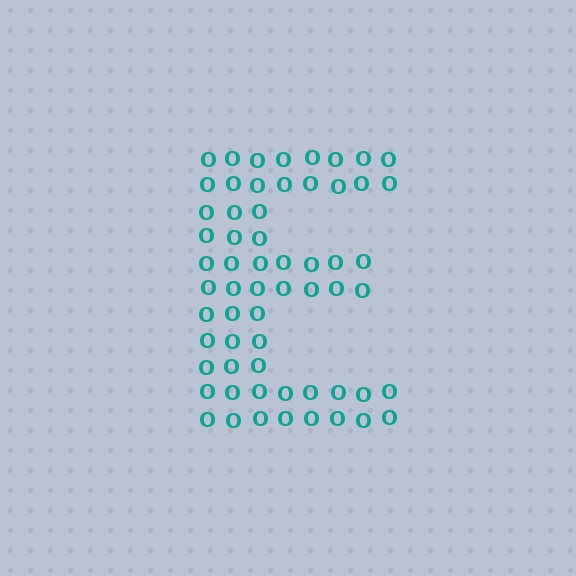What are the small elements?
The small elements are letter O's.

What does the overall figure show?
The overall figure shows the letter E.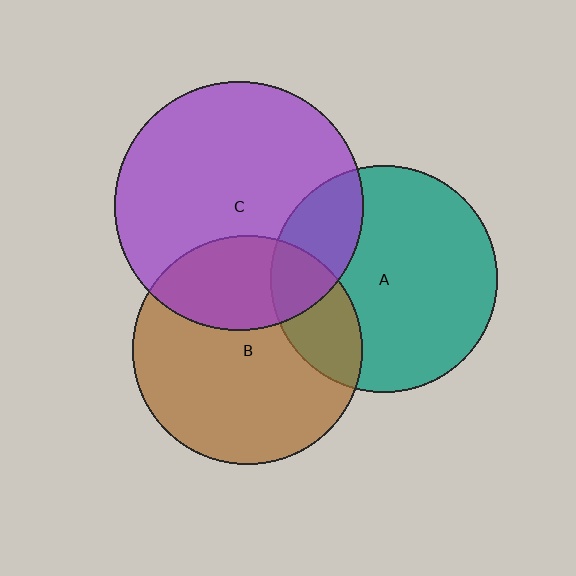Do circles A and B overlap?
Yes.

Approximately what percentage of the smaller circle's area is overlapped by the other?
Approximately 20%.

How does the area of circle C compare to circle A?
Approximately 1.2 times.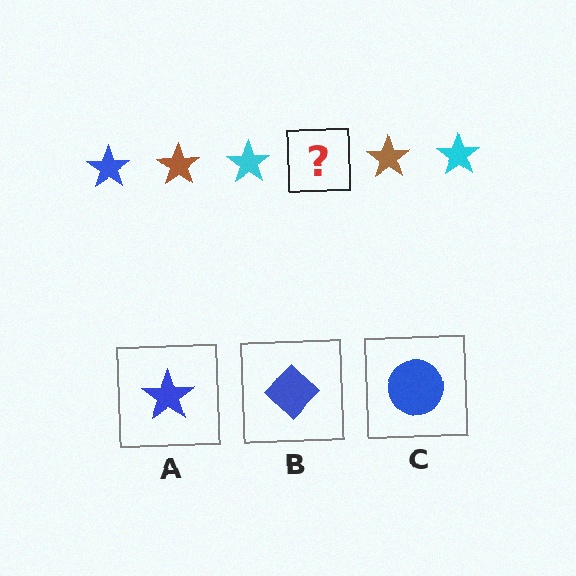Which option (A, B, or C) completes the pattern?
A.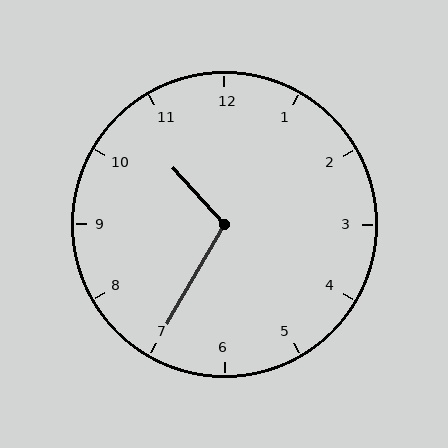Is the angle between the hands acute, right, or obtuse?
It is obtuse.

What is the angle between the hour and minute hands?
Approximately 108 degrees.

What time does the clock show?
10:35.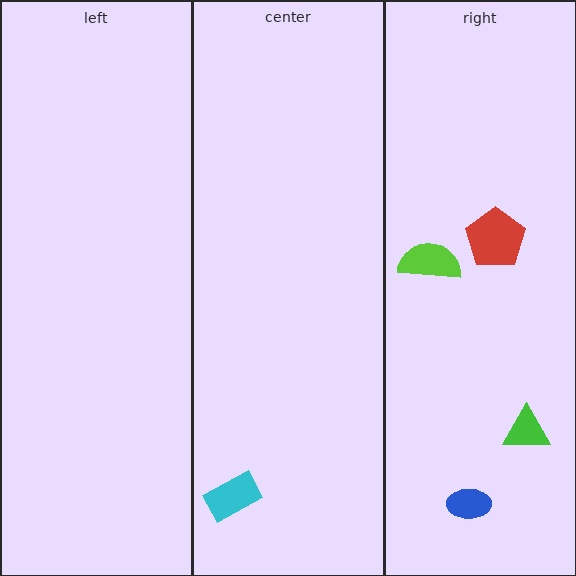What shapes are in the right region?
The red pentagon, the lime semicircle, the blue ellipse, the green triangle.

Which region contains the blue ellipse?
The right region.